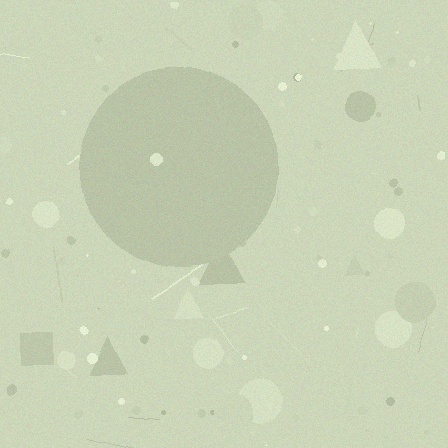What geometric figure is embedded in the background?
A circle is embedded in the background.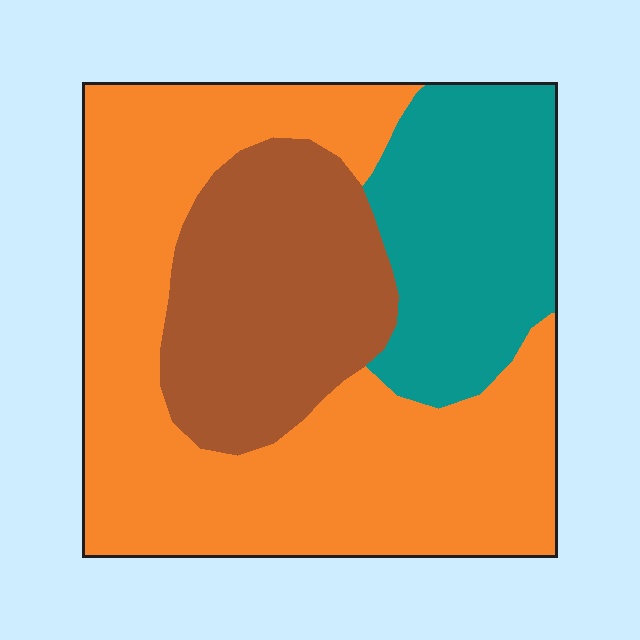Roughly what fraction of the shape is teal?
Teal covers roughly 20% of the shape.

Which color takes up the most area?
Orange, at roughly 55%.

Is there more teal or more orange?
Orange.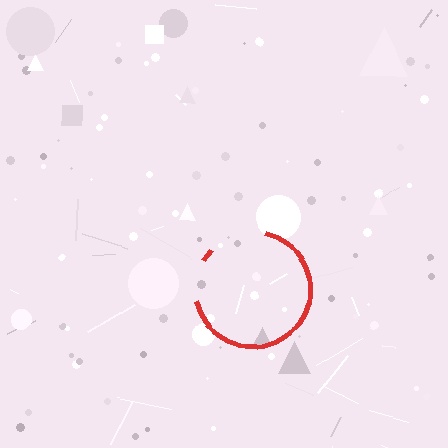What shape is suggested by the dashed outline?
The dashed outline suggests a circle.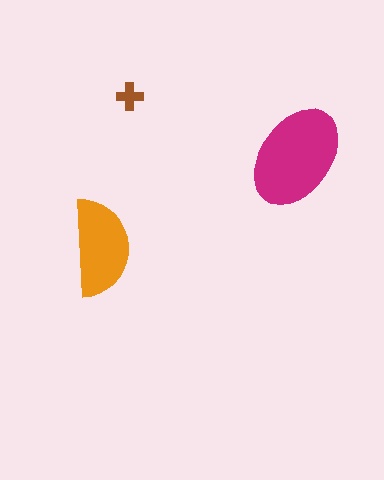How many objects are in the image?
There are 3 objects in the image.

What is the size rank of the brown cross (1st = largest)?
3rd.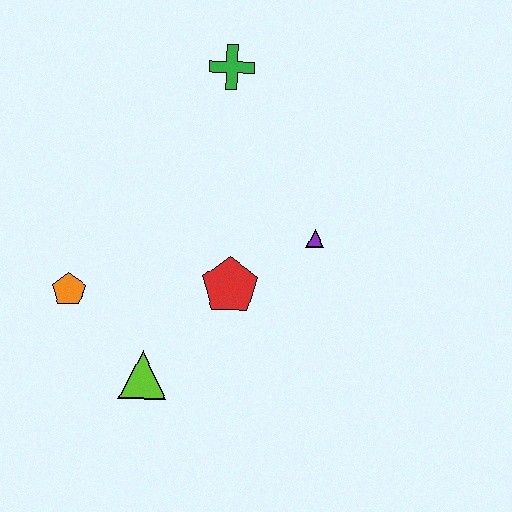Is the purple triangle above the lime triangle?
Yes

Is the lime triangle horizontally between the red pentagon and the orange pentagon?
Yes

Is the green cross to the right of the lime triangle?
Yes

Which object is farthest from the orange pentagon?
The green cross is farthest from the orange pentagon.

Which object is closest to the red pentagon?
The purple triangle is closest to the red pentagon.